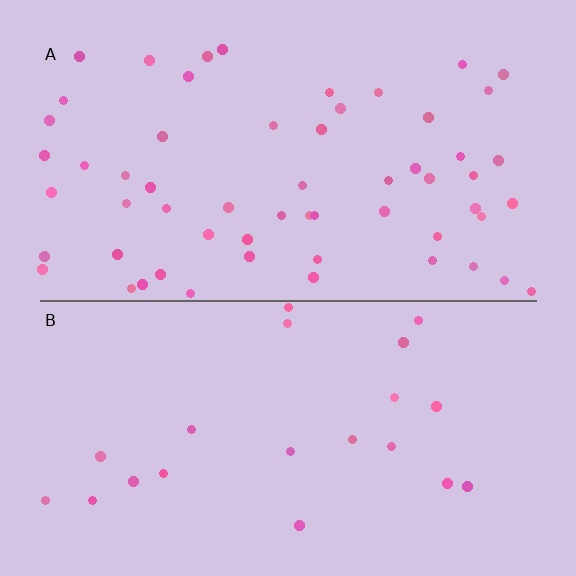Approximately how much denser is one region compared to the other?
Approximately 2.8× — region A over region B.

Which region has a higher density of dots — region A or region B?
A (the top).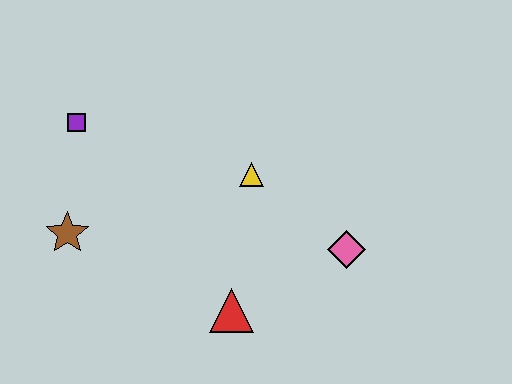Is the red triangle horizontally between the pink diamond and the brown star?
Yes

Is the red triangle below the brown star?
Yes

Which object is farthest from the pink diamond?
The purple square is farthest from the pink diamond.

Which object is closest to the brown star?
The purple square is closest to the brown star.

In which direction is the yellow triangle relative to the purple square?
The yellow triangle is to the right of the purple square.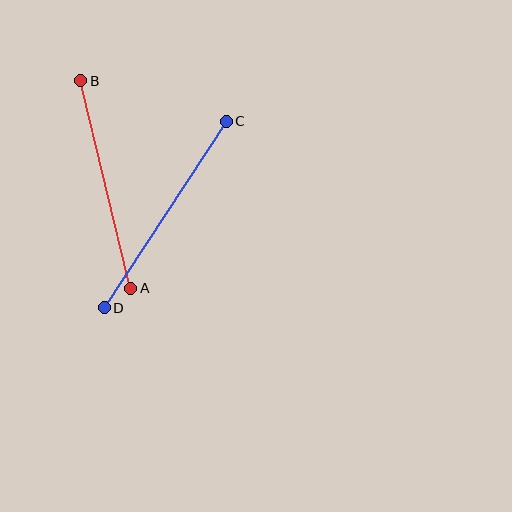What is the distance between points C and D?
The distance is approximately 223 pixels.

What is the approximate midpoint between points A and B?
The midpoint is at approximately (106, 184) pixels.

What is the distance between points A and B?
The distance is approximately 213 pixels.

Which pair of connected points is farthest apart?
Points C and D are farthest apart.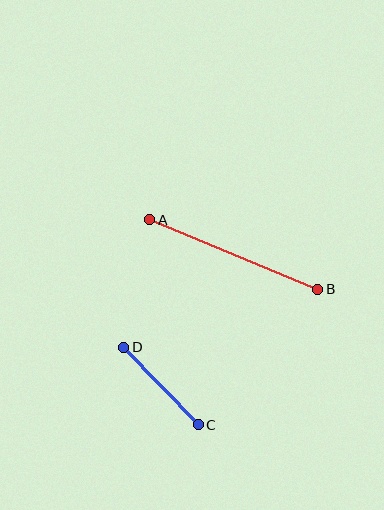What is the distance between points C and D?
The distance is approximately 108 pixels.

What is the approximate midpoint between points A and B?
The midpoint is at approximately (234, 255) pixels.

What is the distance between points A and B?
The distance is approximately 182 pixels.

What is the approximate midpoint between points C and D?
The midpoint is at approximately (161, 386) pixels.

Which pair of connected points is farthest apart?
Points A and B are farthest apart.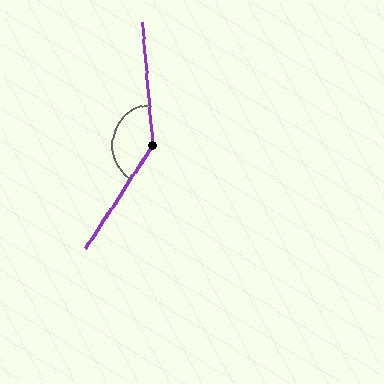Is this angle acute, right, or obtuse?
It is obtuse.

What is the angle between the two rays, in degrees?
Approximately 142 degrees.